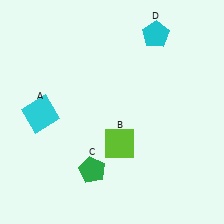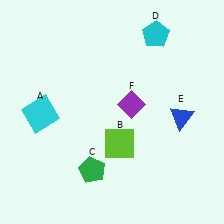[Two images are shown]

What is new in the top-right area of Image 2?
A purple diamond (F) was added in the top-right area of Image 2.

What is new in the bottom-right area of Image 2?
A blue triangle (E) was added in the bottom-right area of Image 2.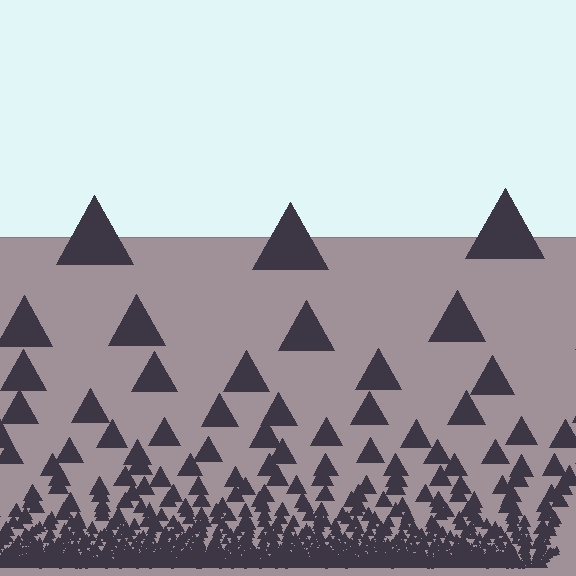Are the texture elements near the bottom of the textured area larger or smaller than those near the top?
Smaller. The gradient is inverted — elements near the bottom are smaller and denser.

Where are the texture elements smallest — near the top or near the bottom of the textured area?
Near the bottom.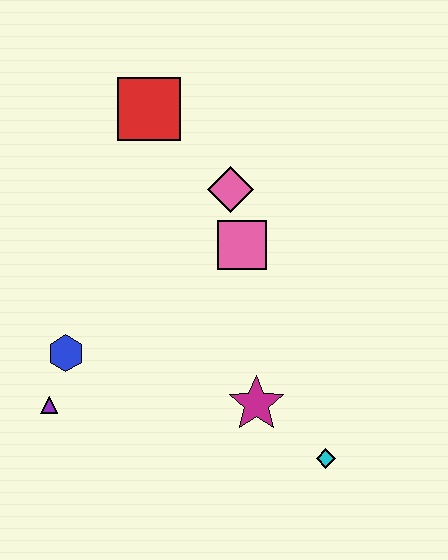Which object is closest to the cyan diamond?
The magenta star is closest to the cyan diamond.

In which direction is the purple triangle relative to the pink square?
The purple triangle is to the left of the pink square.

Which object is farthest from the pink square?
The purple triangle is farthest from the pink square.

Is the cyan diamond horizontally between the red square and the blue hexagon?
No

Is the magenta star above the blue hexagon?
No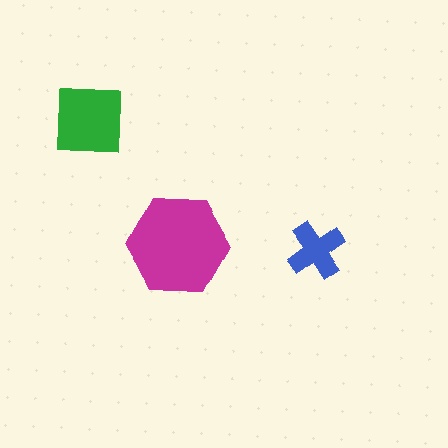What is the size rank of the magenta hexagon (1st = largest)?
1st.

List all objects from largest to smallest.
The magenta hexagon, the green square, the blue cross.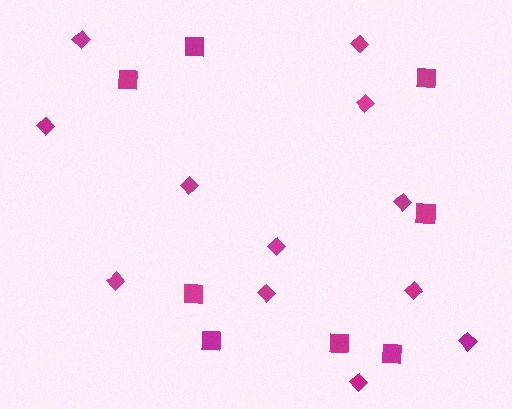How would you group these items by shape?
There are 2 groups: one group of squares (8) and one group of diamonds (12).